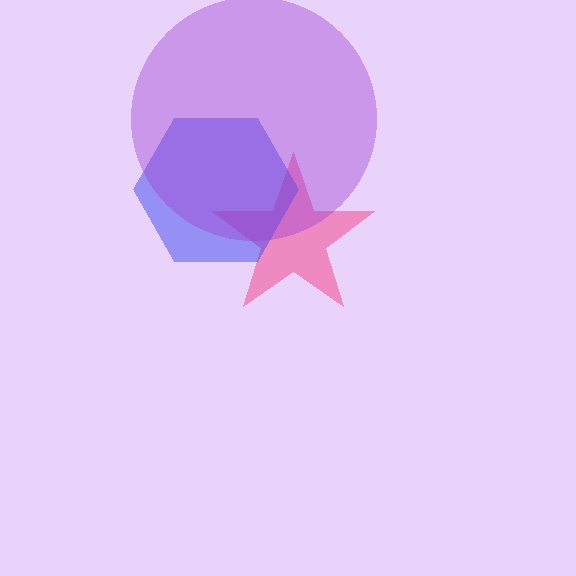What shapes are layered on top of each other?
The layered shapes are: a pink star, a blue hexagon, a purple circle.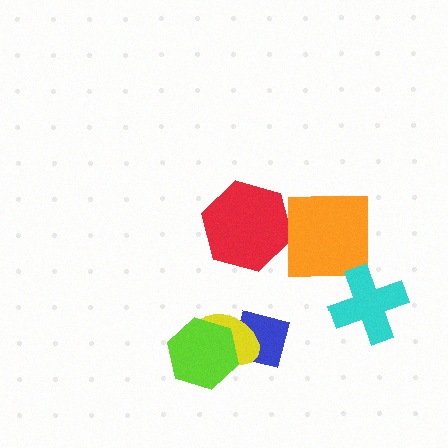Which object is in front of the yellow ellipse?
The lime hexagon is in front of the yellow ellipse.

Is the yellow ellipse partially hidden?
Yes, it is partially covered by another shape.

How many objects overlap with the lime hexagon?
2 objects overlap with the lime hexagon.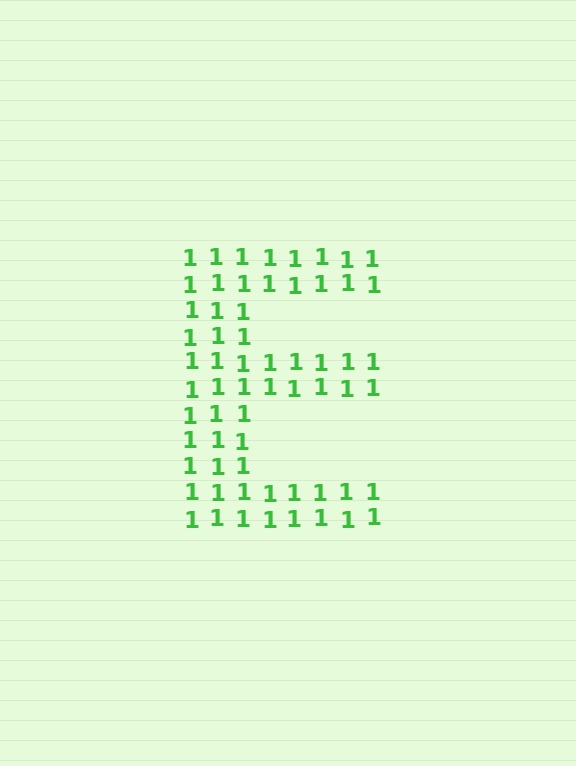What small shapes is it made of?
It is made of small digit 1's.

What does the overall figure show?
The overall figure shows the letter E.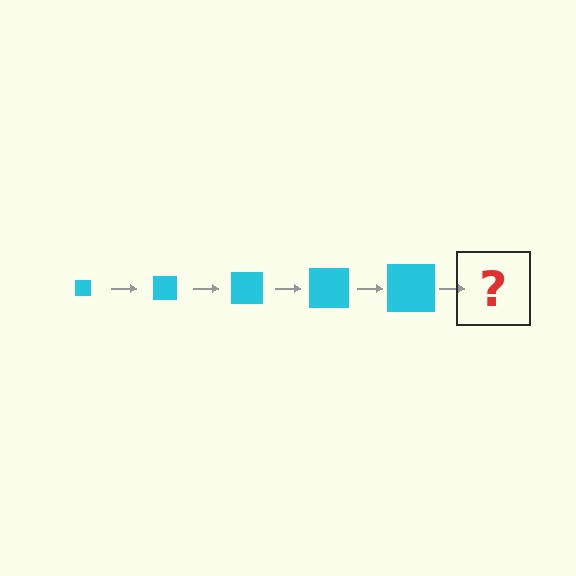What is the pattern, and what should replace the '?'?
The pattern is that the square gets progressively larger each step. The '?' should be a cyan square, larger than the previous one.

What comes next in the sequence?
The next element should be a cyan square, larger than the previous one.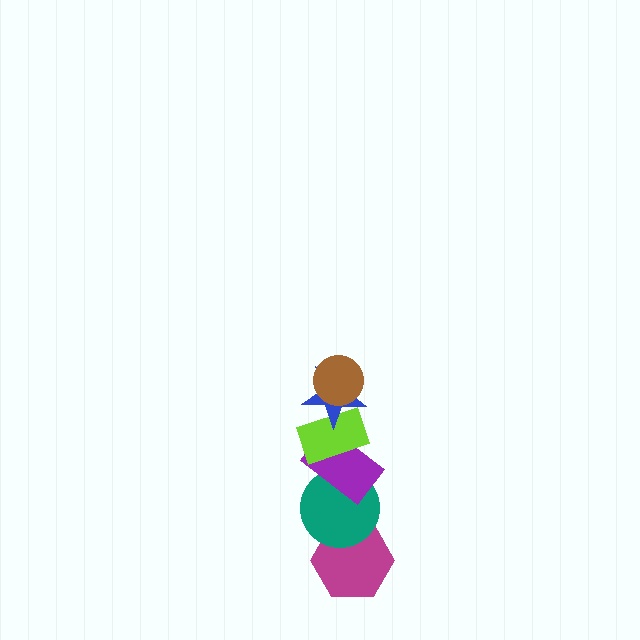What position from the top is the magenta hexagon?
The magenta hexagon is 6th from the top.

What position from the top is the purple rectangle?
The purple rectangle is 4th from the top.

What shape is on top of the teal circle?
The purple rectangle is on top of the teal circle.